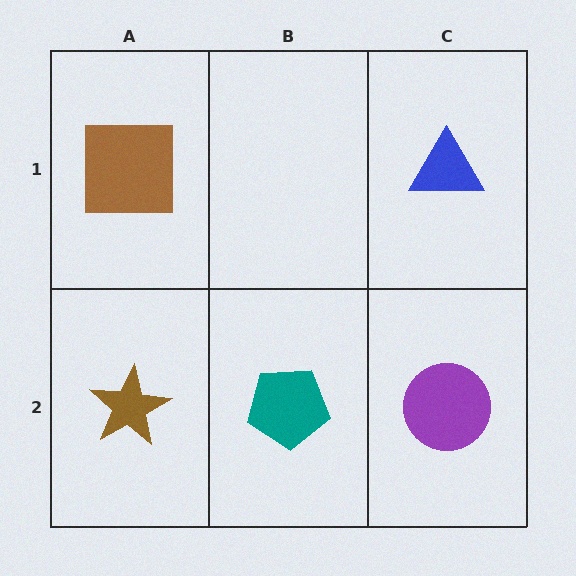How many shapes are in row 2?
3 shapes.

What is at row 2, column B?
A teal pentagon.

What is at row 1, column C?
A blue triangle.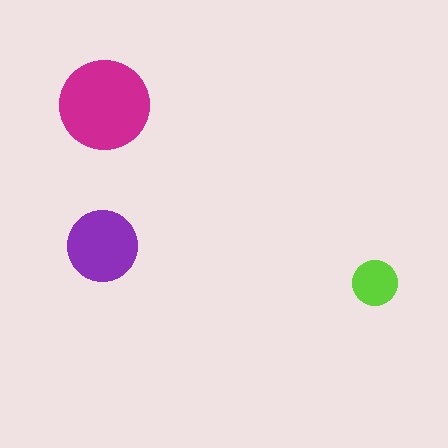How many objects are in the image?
There are 3 objects in the image.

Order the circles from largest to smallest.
the magenta one, the purple one, the lime one.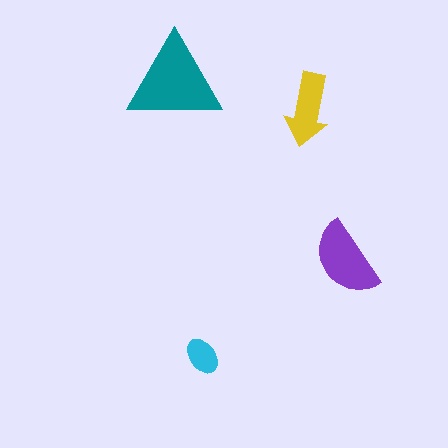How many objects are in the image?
There are 4 objects in the image.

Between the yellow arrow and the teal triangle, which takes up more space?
The teal triangle.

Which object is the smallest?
The cyan ellipse.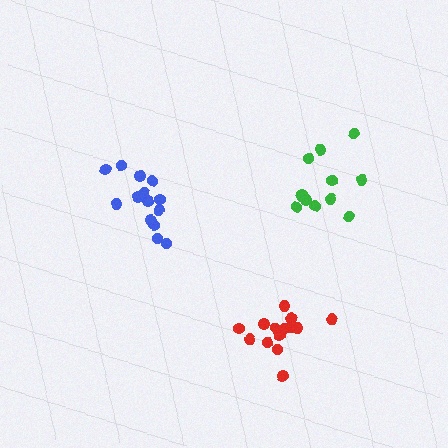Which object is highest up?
The green cluster is topmost.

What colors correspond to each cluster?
The clusters are colored: blue, red, green.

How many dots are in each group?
Group 1: 14 dots, Group 2: 14 dots, Group 3: 13 dots (41 total).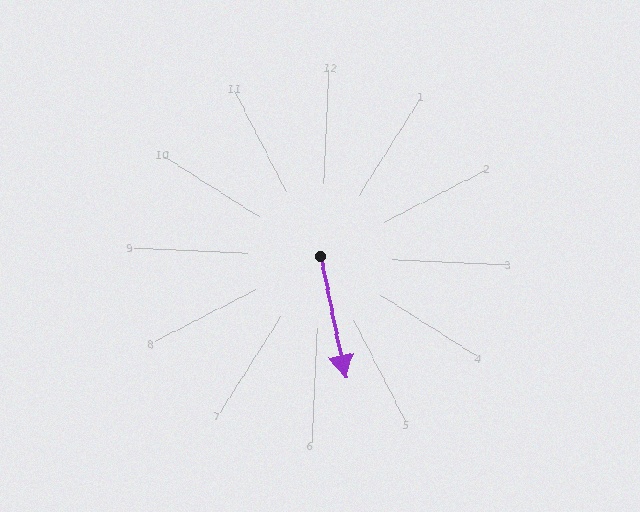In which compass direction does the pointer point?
South.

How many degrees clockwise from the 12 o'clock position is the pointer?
Approximately 166 degrees.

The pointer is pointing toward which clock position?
Roughly 6 o'clock.